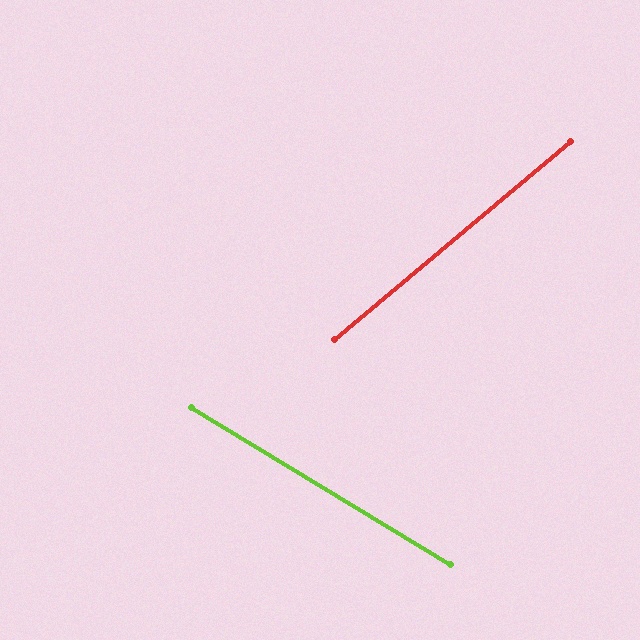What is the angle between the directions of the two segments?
Approximately 71 degrees.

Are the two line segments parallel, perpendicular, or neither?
Neither parallel nor perpendicular — they differ by about 71°.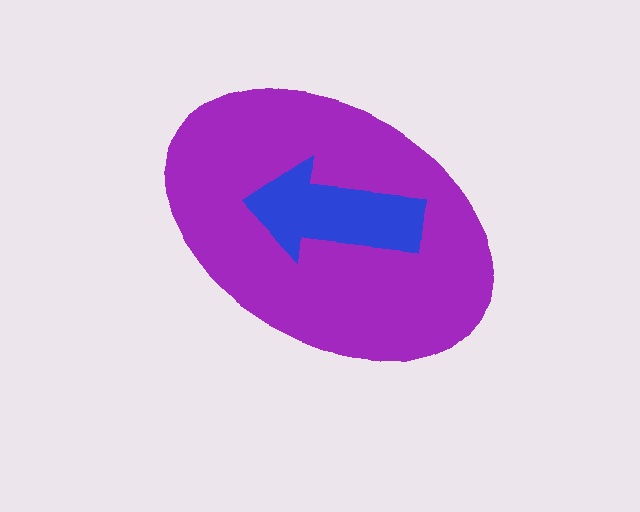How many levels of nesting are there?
2.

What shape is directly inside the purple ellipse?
The blue arrow.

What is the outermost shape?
The purple ellipse.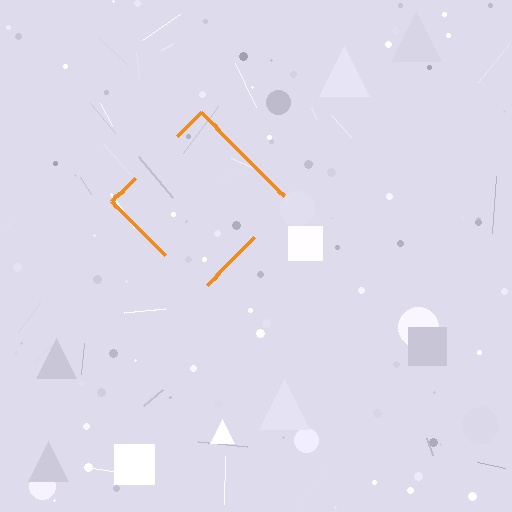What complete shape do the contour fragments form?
The contour fragments form a diamond.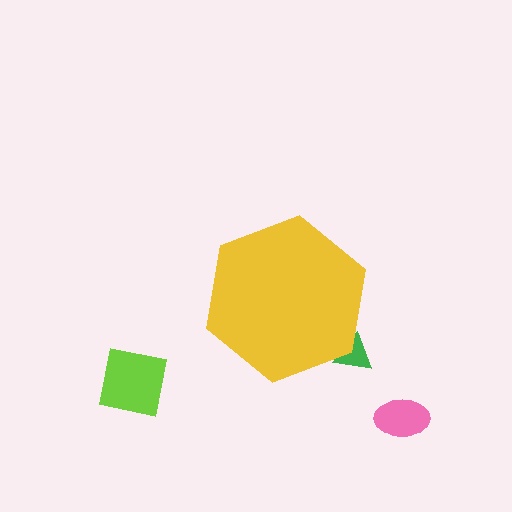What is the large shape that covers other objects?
A yellow hexagon.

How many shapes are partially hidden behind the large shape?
1 shape is partially hidden.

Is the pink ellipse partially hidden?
No, the pink ellipse is fully visible.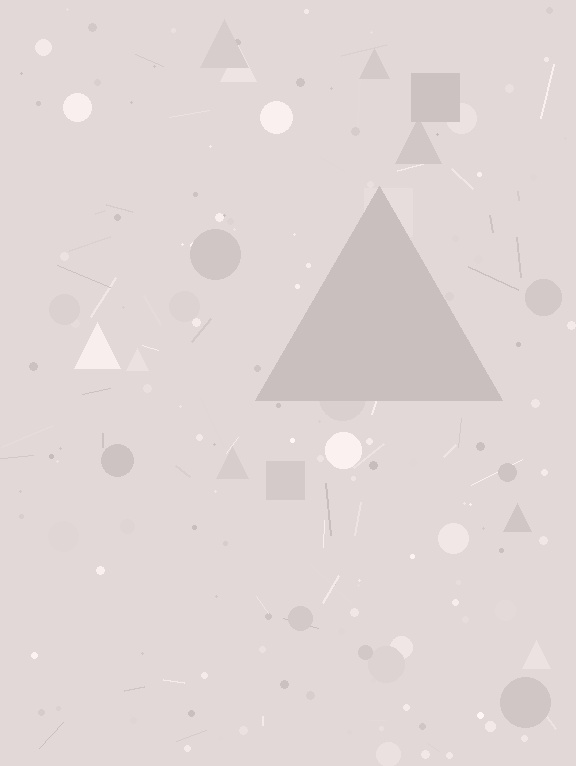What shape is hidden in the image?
A triangle is hidden in the image.